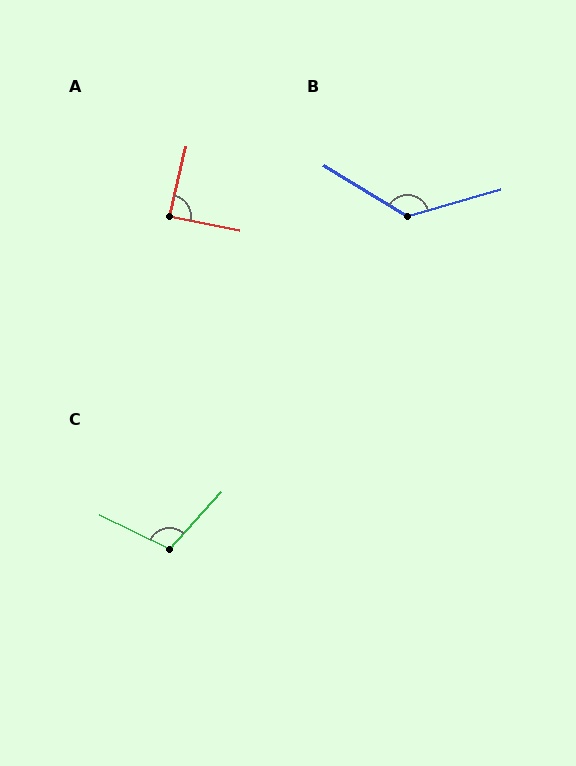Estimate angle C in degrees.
Approximately 106 degrees.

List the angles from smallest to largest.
A (88°), C (106°), B (132°).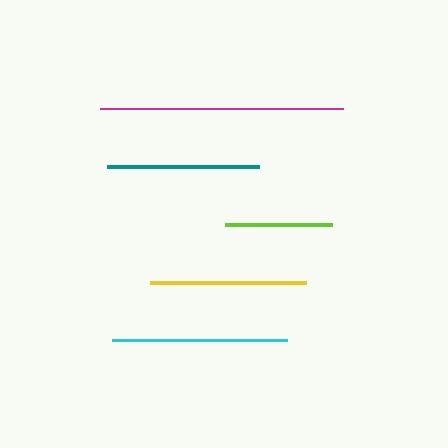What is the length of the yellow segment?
The yellow segment is approximately 156 pixels long.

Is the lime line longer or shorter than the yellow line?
The yellow line is longer than the lime line.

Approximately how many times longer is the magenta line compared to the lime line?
The magenta line is approximately 2.3 times the length of the lime line.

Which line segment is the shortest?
The lime line is the shortest at approximately 106 pixels.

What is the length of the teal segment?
The teal segment is approximately 152 pixels long.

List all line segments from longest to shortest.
From longest to shortest: magenta, cyan, yellow, teal, lime.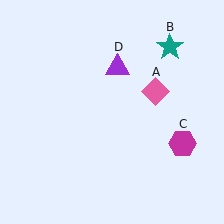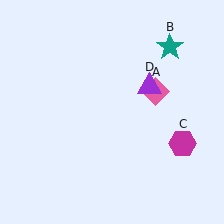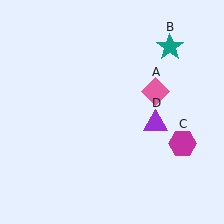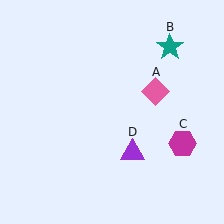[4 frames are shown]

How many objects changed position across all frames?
1 object changed position: purple triangle (object D).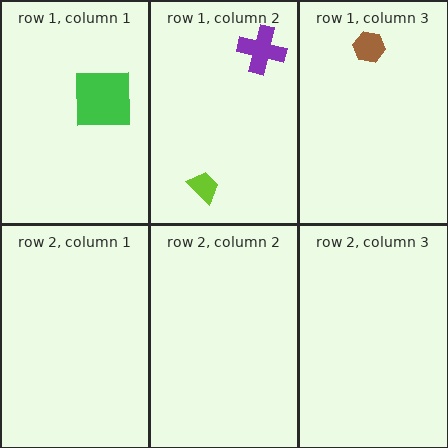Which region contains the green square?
The row 1, column 1 region.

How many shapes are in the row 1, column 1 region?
1.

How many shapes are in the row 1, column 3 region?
1.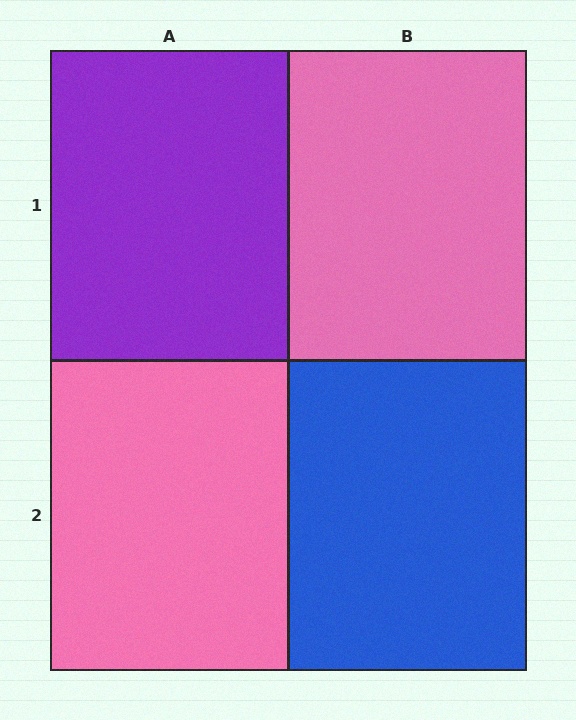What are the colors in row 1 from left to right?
Purple, pink.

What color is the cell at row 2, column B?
Blue.